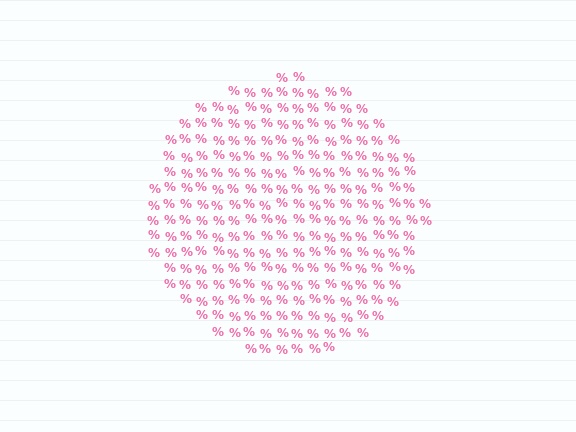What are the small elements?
The small elements are percent signs.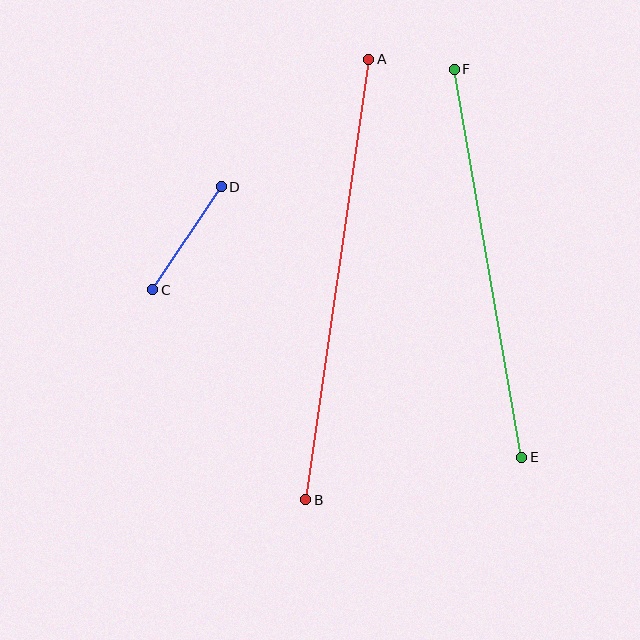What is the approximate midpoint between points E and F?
The midpoint is at approximately (488, 263) pixels.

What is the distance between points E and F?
The distance is approximately 394 pixels.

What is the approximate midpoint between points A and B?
The midpoint is at approximately (337, 280) pixels.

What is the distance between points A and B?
The distance is approximately 445 pixels.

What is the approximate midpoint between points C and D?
The midpoint is at approximately (187, 238) pixels.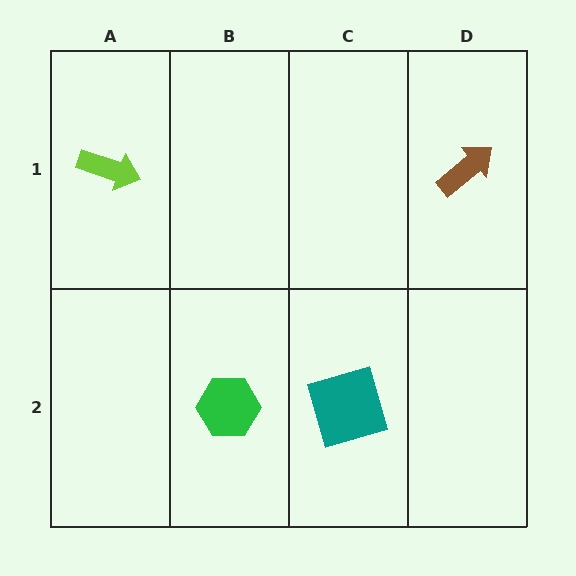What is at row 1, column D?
A brown arrow.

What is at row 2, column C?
A teal square.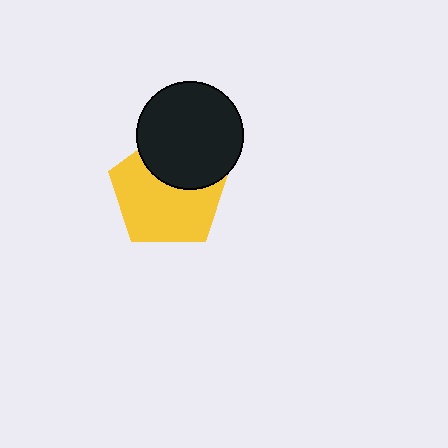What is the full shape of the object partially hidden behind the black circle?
The partially hidden object is a yellow pentagon.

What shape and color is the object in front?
The object in front is a black circle.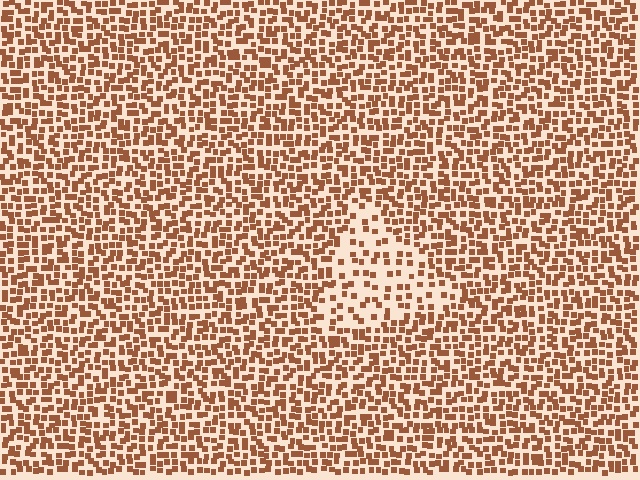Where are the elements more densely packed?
The elements are more densely packed outside the triangle boundary.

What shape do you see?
I see a triangle.